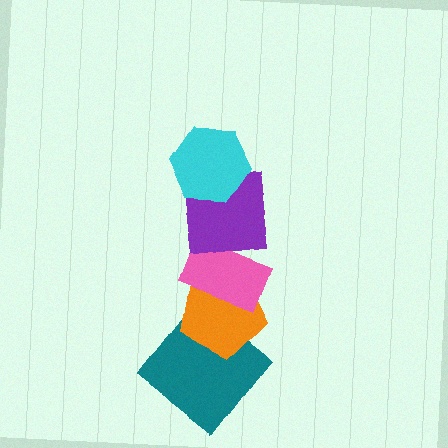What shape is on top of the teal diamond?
The orange pentagon is on top of the teal diamond.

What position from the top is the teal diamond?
The teal diamond is 5th from the top.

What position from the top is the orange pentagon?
The orange pentagon is 4th from the top.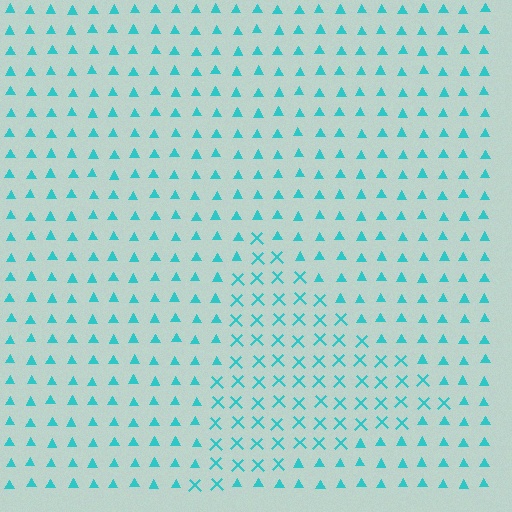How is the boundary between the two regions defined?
The boundary is defined by a change in element shape: X marks inside vs. triangles outside. All elements share the same color and spacing.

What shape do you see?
I see a triangle.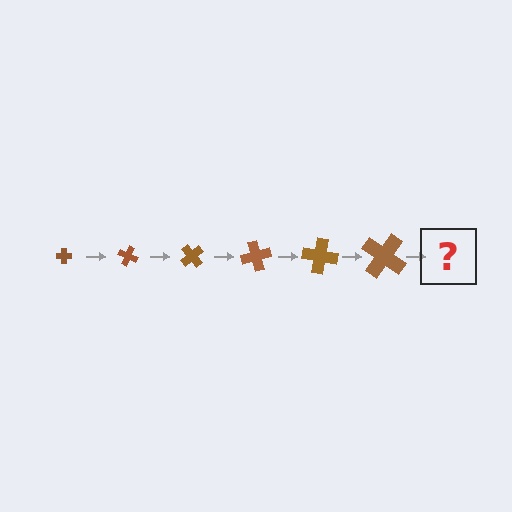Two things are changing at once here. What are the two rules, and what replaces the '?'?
The two rules are that the cross grows larger each step and it rotates 25 degrees each step. The '?' should be a cross, larger than the previous one and rotated 150 degrees from the start.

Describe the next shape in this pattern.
It should be a cross, larger than the previous one and rotated 150 degrees from the start.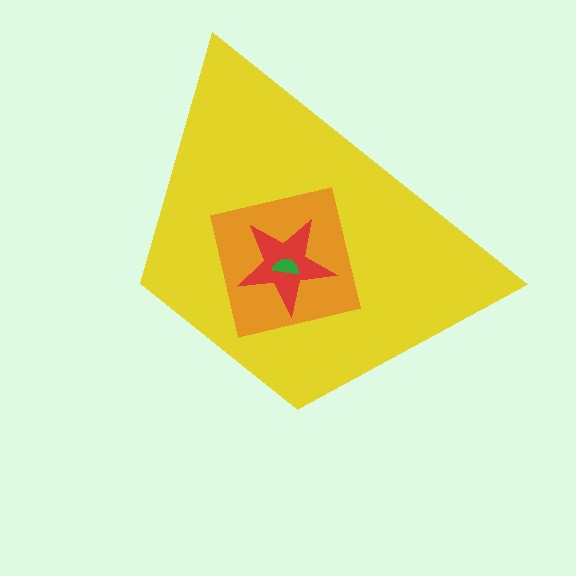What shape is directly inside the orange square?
The red star.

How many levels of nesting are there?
4.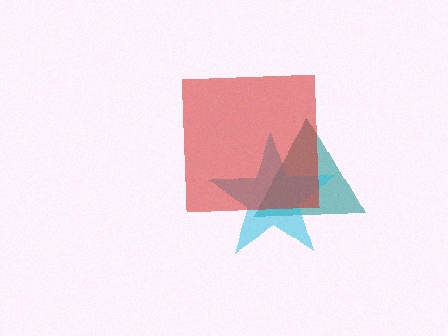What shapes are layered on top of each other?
The layered shapes are: a teal triangle, a cyan star, a red square.